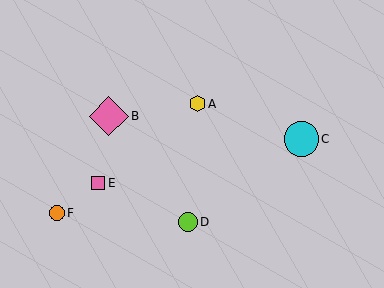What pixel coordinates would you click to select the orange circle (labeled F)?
Click at (57, 213) to select the orange circle F.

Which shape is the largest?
The pink diamond (labeled B) is the largest.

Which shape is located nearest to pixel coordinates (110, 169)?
The pink square (labeled E) at (98, 183) is nearest to that location.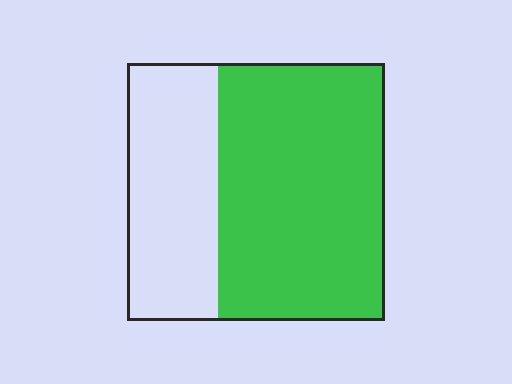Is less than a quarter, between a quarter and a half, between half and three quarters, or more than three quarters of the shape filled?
Between half and three quarters.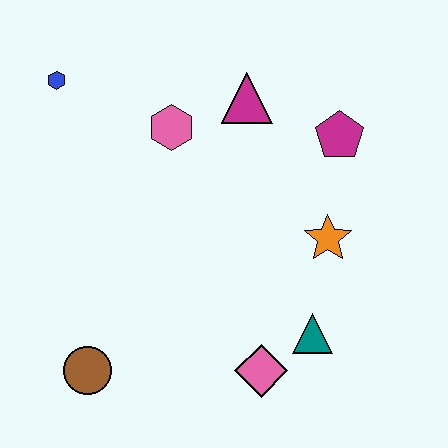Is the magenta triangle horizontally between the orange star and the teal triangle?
No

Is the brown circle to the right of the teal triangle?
No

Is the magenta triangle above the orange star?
Yes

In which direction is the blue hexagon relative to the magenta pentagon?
The blue hexagon is to the left of the magenta pentagon.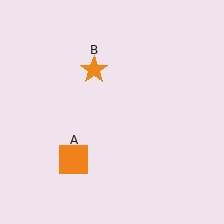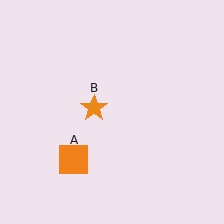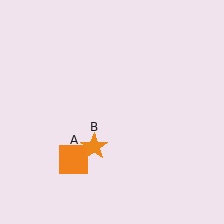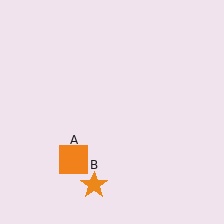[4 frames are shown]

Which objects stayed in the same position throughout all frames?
Orange square (object A) remained stationary.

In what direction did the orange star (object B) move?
The orange star (object B) moved down.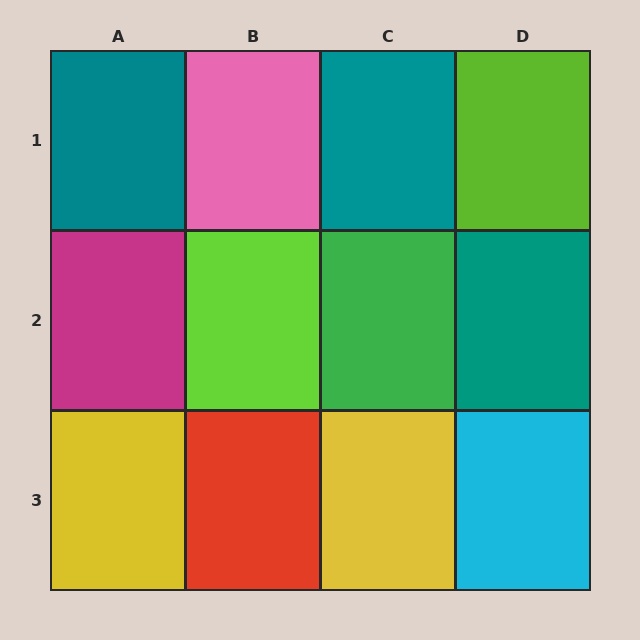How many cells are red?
1 cell is red.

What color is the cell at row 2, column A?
Magenta.